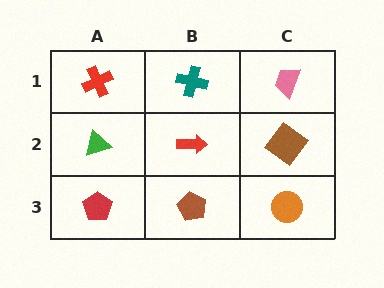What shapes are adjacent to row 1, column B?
A red arrow (row 2, column B), a red cross (row 1, column A), a pink trapezoid (row 1, column C).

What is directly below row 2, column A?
A red pentagon.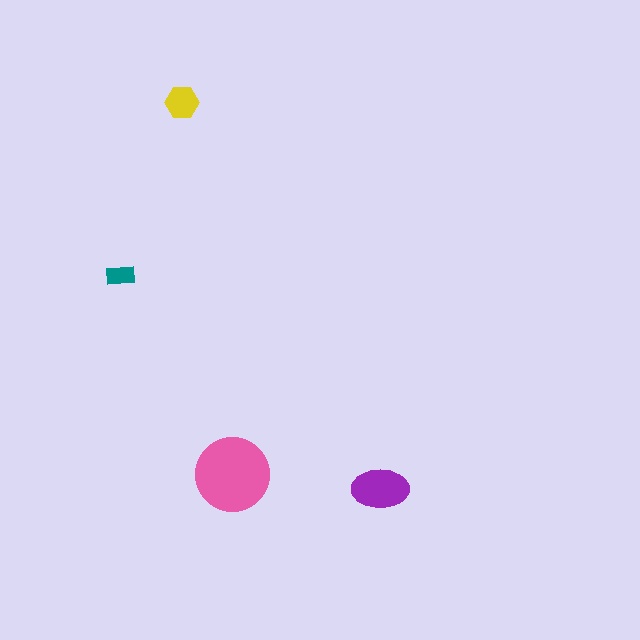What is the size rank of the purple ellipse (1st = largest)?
2nd.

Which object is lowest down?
The purple ellipse is bottommost.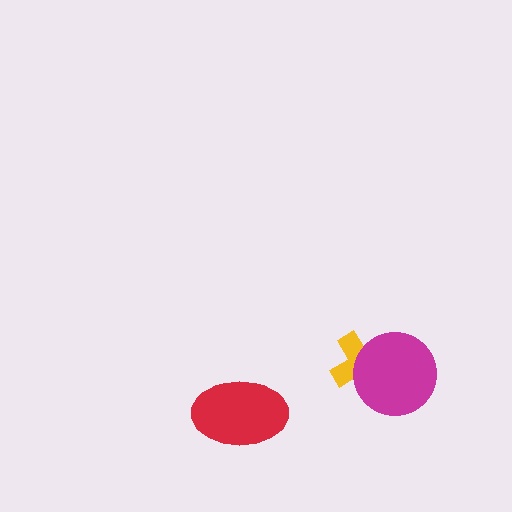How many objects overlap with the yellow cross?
1 object overlaps with the yellow cross.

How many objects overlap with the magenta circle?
1 object overlaps with the magenta circle.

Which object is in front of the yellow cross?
The magenta circle is in front of the yellow cross.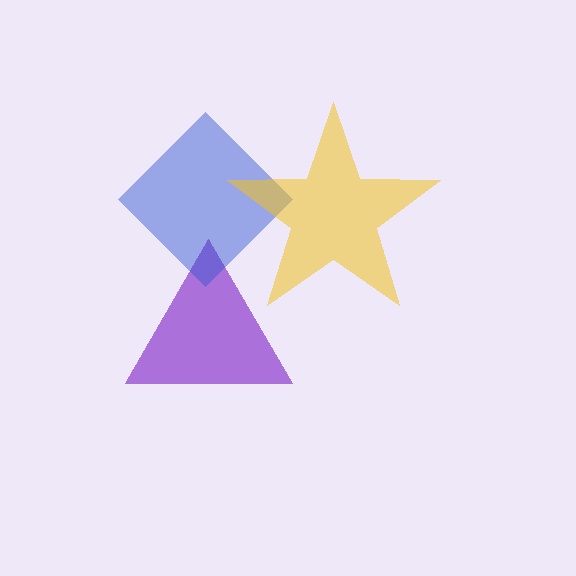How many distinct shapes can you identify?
There are 3 distinct shapes: a purple triangle, a blue diamond, a yellow star.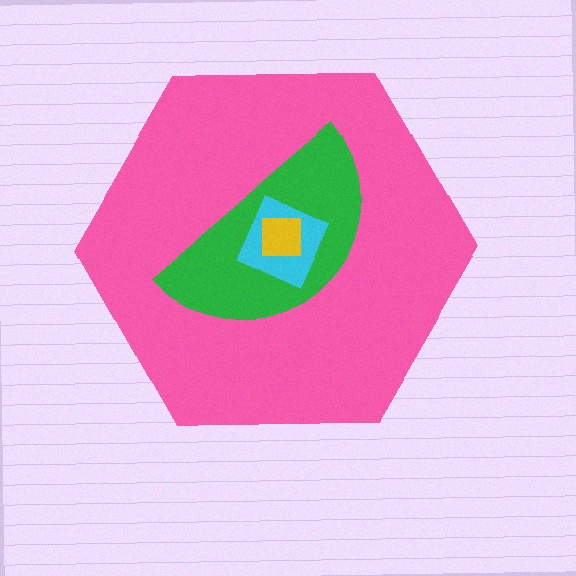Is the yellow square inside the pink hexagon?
Yes.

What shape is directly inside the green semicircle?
The cyan diamond.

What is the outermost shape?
The pink hexagon.